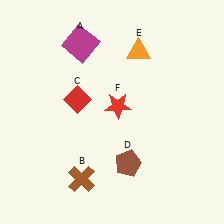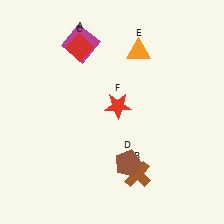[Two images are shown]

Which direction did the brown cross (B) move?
The brown cross (B) moved right.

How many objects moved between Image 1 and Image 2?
2 objects moved between the two images.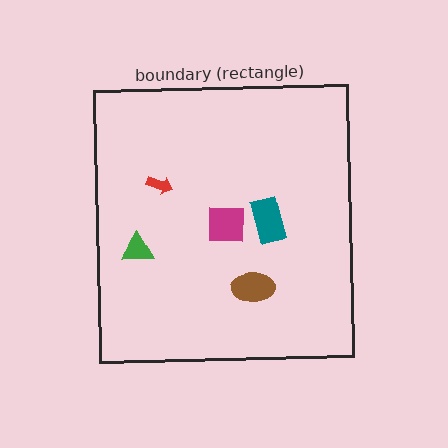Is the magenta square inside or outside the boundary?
Inside.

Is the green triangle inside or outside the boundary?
Inside.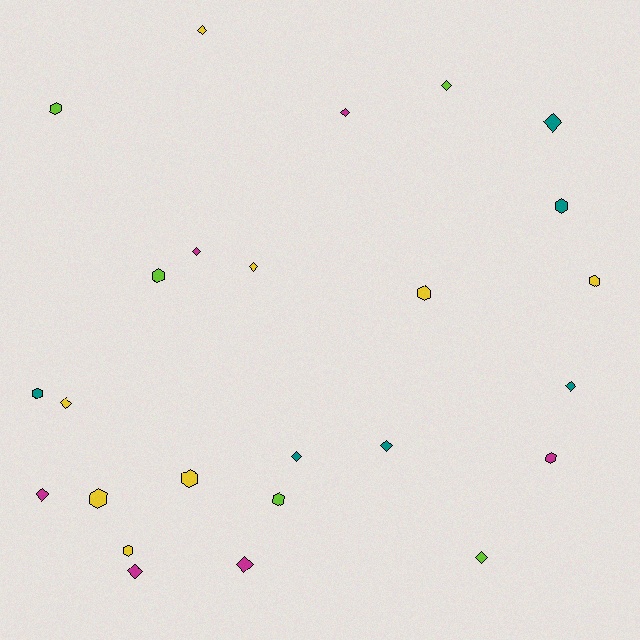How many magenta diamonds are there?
There are 5 magenta diamonds.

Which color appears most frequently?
Yellow, with 8 objects.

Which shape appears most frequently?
Diamond, with 14 objects.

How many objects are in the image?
There are 25 objects.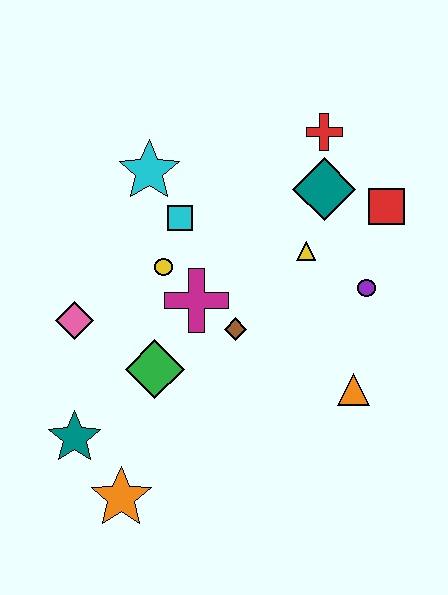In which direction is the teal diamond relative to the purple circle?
The teal diamond is above the purple circle.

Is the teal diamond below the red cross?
Yes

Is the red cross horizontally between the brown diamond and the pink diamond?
No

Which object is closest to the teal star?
The orange star is closest to the teal star.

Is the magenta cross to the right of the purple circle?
No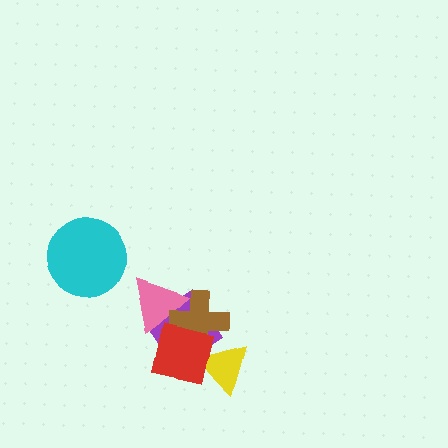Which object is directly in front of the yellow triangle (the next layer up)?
The purple diamond is directly in front of the yellow triangle.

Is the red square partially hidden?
No, no other shape covers it.